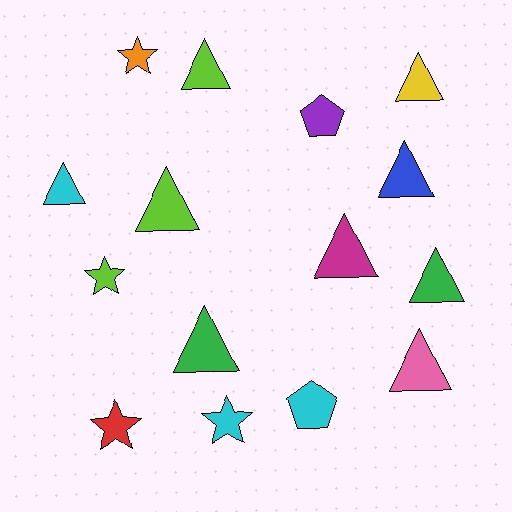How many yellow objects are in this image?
There is 1 yellow object.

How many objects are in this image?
There are 15 objects.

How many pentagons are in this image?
There are 2 pentagons.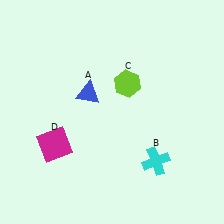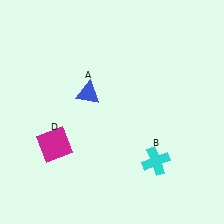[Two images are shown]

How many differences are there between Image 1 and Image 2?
There is 1 difference between the two images.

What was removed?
The lime hexagon (C) was removed in Image 2.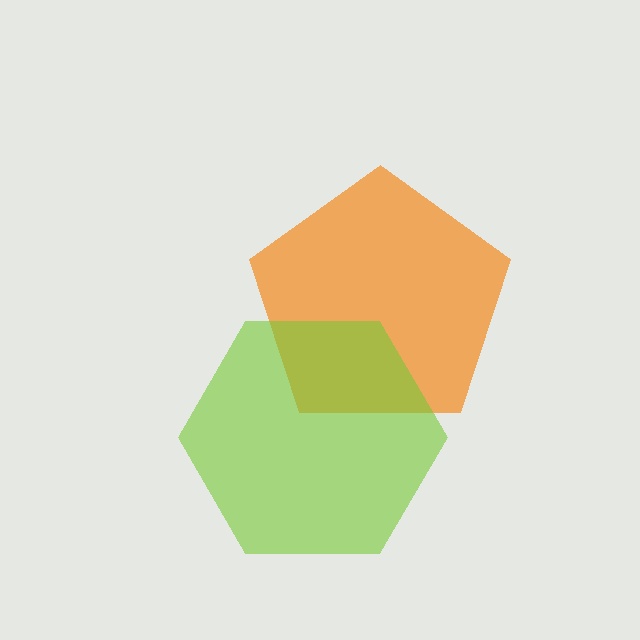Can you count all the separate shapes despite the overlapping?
Yes, there are 2 separate shapes.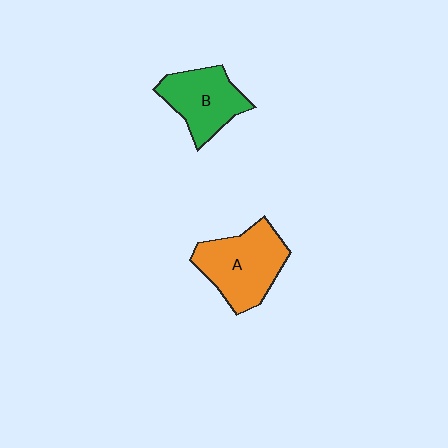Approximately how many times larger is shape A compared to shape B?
Approximately 1.2 times.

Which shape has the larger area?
Shape A (orange).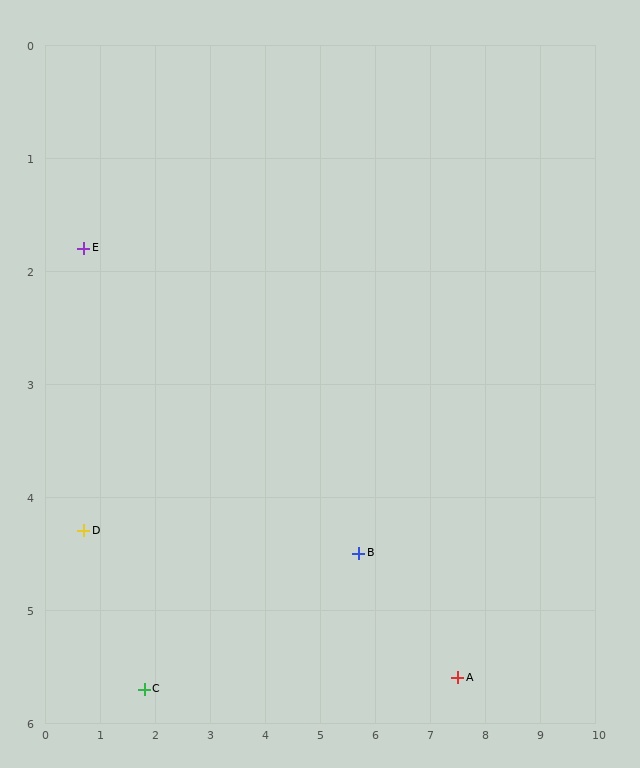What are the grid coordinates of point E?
Point E is at approximately (0.7, 1.8).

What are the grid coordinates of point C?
Point C is at approximately (1.8, 5.7).